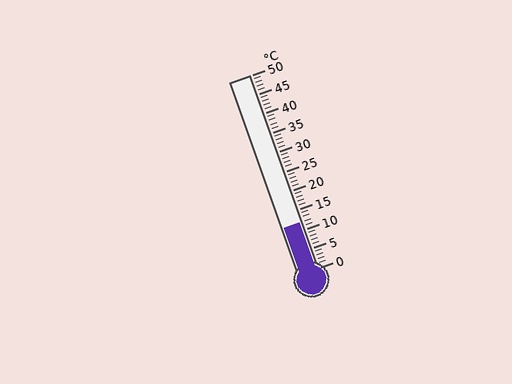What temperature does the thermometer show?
The thermometer shows approximately 12°C.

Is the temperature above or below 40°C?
The temperature is below 40°C.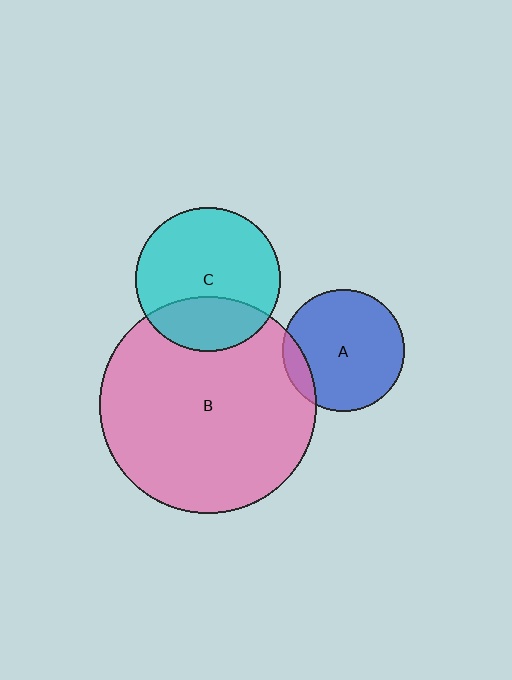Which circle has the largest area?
Circle B (pink).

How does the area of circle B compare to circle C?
Approximately 2.3 times.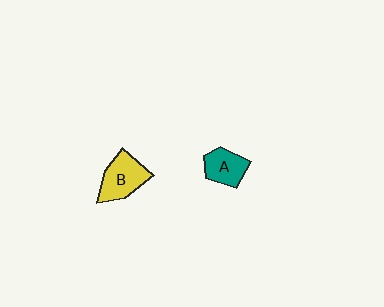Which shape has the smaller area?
Shape A (teal).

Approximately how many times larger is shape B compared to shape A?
Approximately 1.3 times.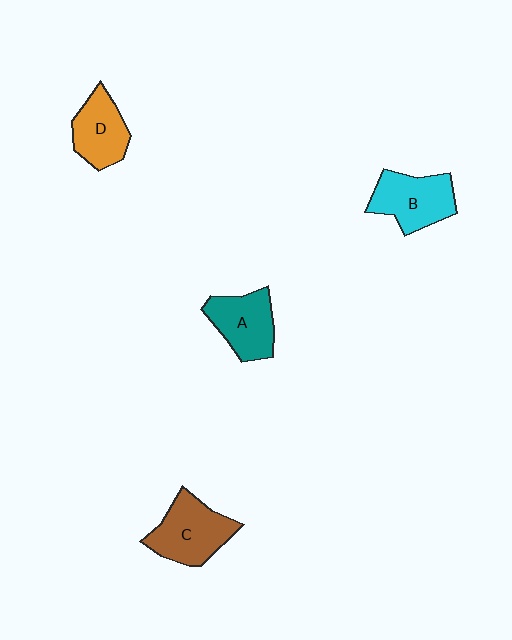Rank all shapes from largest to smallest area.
From largest to smallest: C (brown), B (cyan), A (teal), D (orange).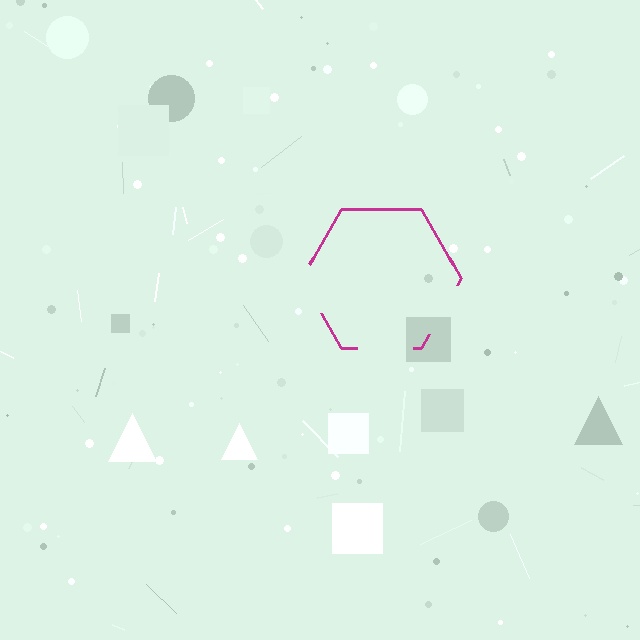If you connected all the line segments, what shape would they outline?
They would outline a hexagon.